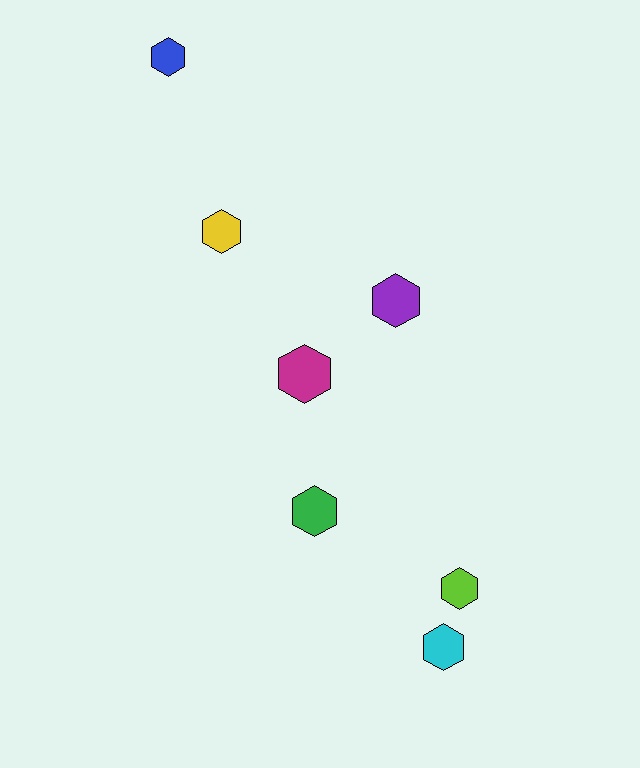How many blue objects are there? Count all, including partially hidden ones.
There is 1 blue object.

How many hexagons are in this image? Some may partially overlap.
There are 7 hexagons.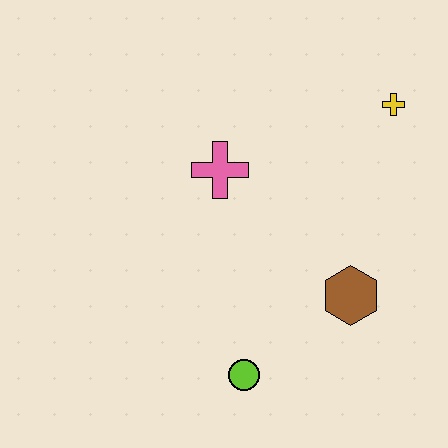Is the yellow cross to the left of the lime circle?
No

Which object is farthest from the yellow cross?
The lime circle is farthest from the yellow cross.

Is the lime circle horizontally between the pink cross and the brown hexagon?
Yes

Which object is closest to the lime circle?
The brown hexagon is closest to the lime circle.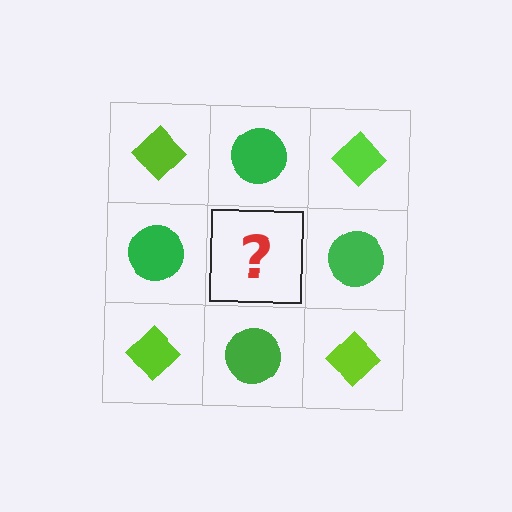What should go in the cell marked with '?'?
The missing cell should contain a lime diamond.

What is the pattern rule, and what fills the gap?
The rule is that it alternates lime diamond and green circle in a checkerboard pattern. The gap should be filled with a lime diamond.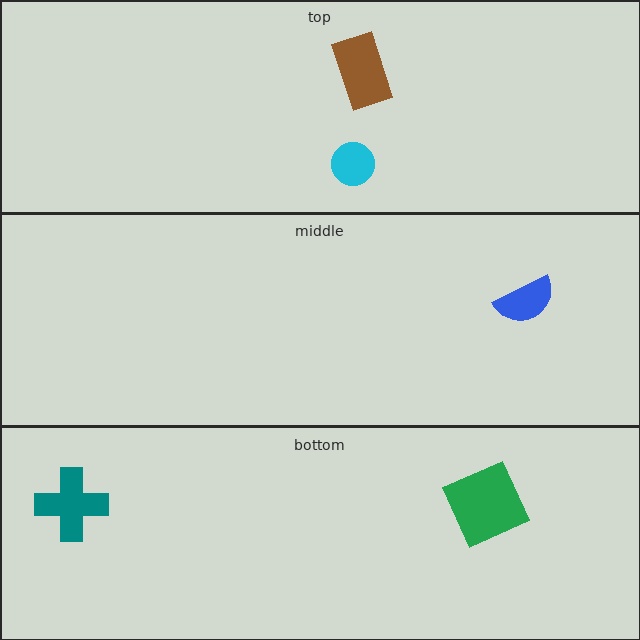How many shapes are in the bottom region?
2.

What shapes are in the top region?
The cyan circle, the brown rectangle.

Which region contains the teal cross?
The bottom region.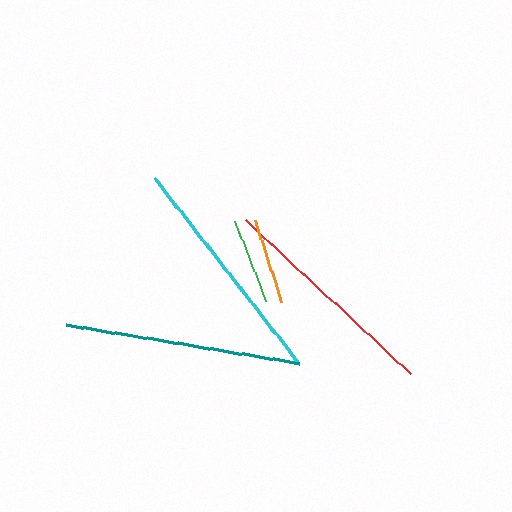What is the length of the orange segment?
The orange segment is approximately 86 pixels long.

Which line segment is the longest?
The teal line is the longest at approximately 236 pixels.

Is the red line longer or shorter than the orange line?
The red line is longer than the orange line.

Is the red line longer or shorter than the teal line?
The teal line is longer than the red line.